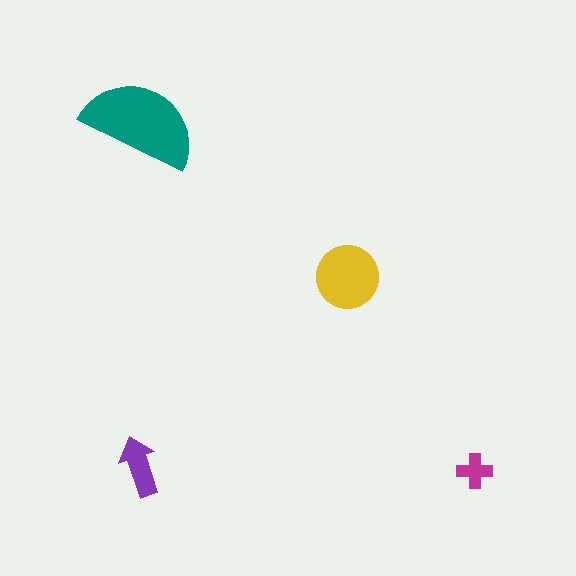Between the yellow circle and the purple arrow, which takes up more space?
The yellow circle.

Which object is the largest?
The teal semicircle.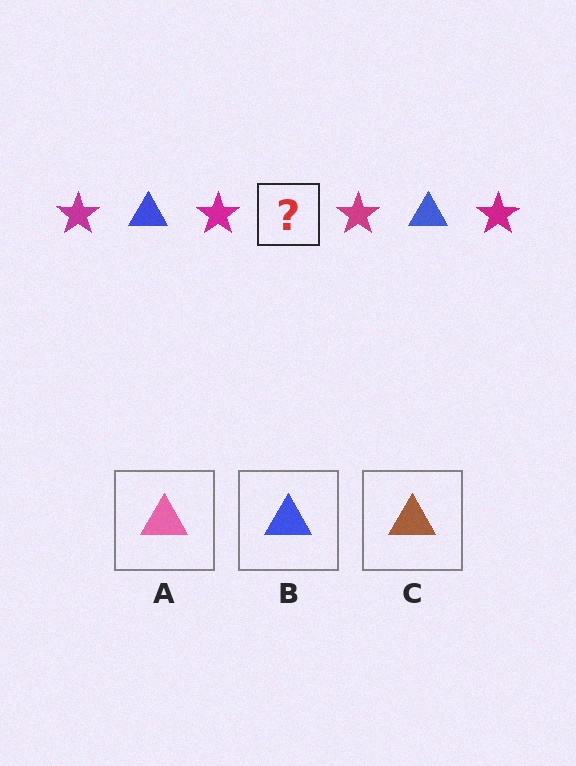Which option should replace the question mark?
Option B.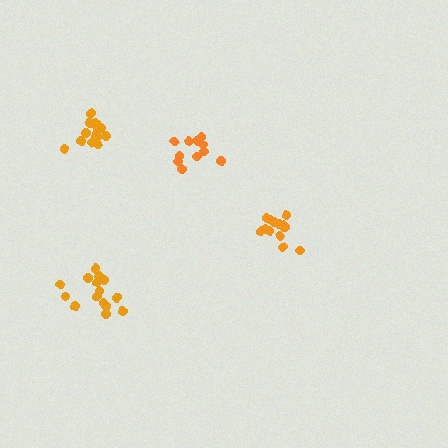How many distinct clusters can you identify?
There are 4 distinct clusters.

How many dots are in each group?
Group 1: 14 dots, Group 2: 14 dots, Group 3: 16 dots, Group 4: 11 dots (55 total).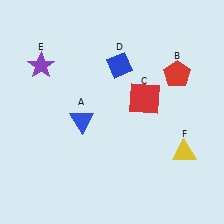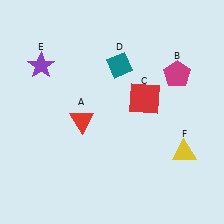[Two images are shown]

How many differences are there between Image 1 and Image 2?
There are 3 differences between the two images.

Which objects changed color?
A changed from blue to red. B changed from red to magenta. D changed from blue to teal.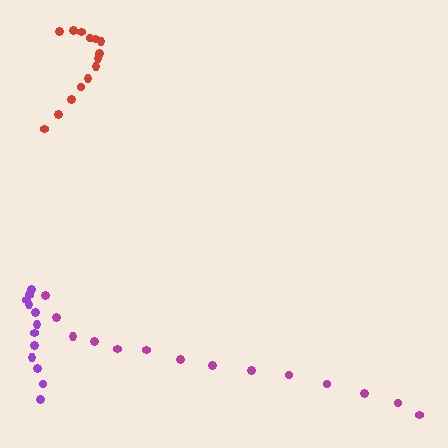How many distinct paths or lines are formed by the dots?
There are 3 distinct paths.